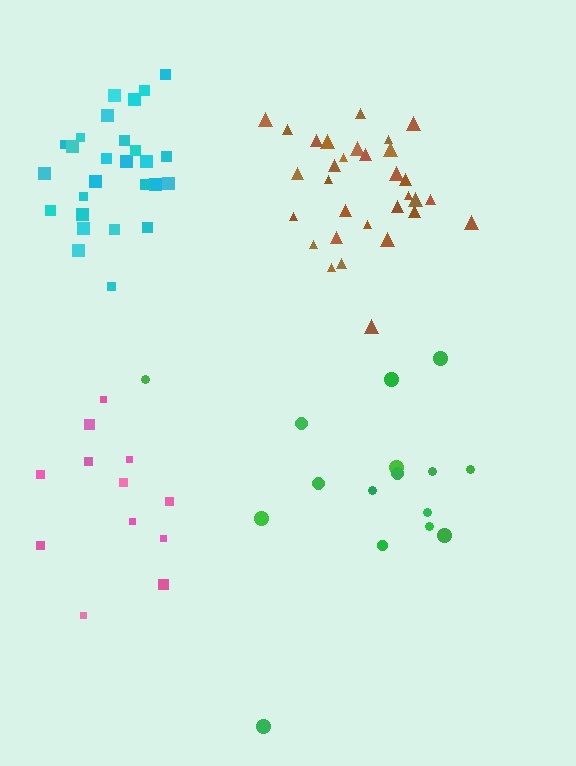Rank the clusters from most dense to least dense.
brown, cyan, pink, green.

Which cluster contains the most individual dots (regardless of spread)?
Brown (31).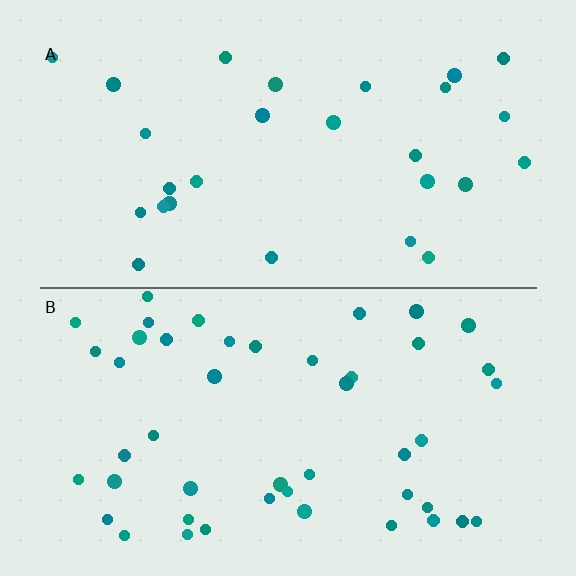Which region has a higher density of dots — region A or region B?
B (the bottom).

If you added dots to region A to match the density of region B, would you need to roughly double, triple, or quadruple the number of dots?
Approximately double.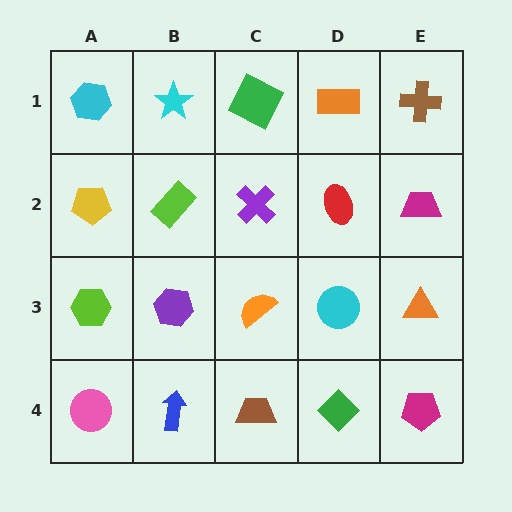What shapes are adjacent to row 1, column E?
A magenta trapezoid (row 2, column E), an orange rectangle (row 1, column D).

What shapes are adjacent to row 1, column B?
A lime rectangle (row 2, column B), a cyan hexagon (row 1, column A), a green square (row 1, column C).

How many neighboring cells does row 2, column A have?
3.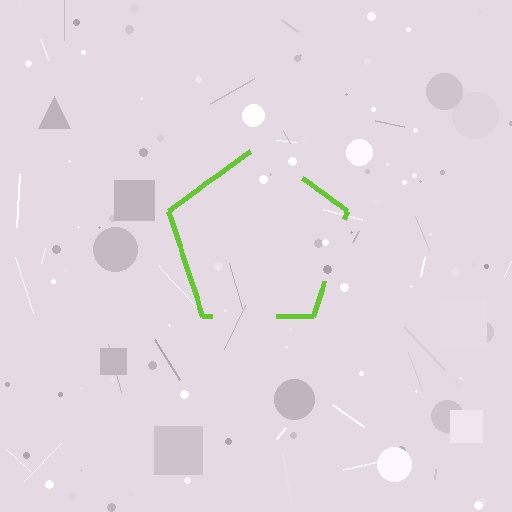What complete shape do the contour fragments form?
The contour fragments form a pentagon.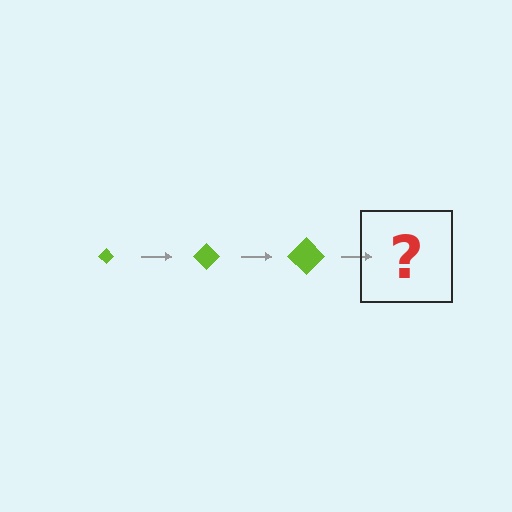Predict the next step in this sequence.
The next step is a lime diamond, larger than the previous one.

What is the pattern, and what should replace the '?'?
The pattern is that the diamond gets progressively larger each step. The '?' should be a lime diamond, larger than the previous one.